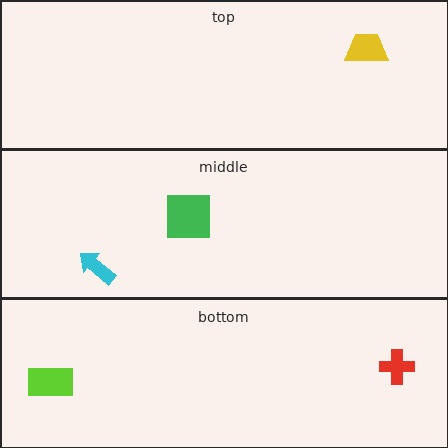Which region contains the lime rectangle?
The bottom region.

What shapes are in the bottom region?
The lime rectangle, the red cross.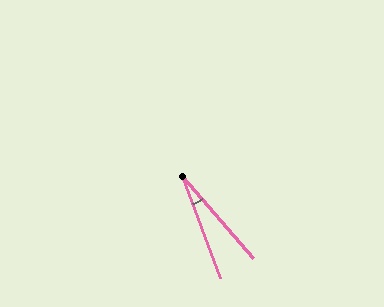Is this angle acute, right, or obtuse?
It is acute.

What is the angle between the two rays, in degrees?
Approximately 21 degrees.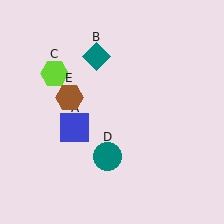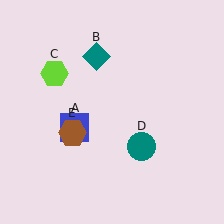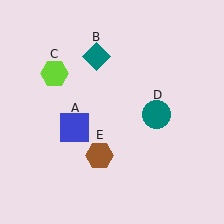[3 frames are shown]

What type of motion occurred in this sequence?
The teal circle (object D), brown hexagon (object E) rotated counterclockwise around the center of the scene.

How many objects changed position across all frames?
2 objects changed position: teal circle (object D), brown hexagon (object E).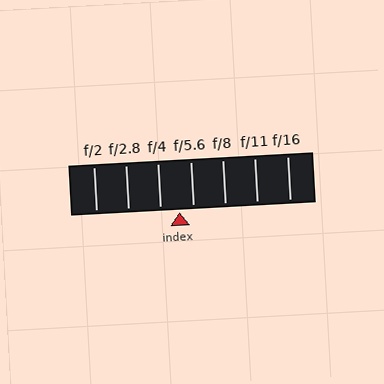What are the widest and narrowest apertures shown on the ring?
The widest aperture shown is f/2 and the narrowest is f/16.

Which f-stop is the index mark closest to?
The index mark is closest to f/5.6.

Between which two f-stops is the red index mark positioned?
The index mark is between f/4 and f/5.6.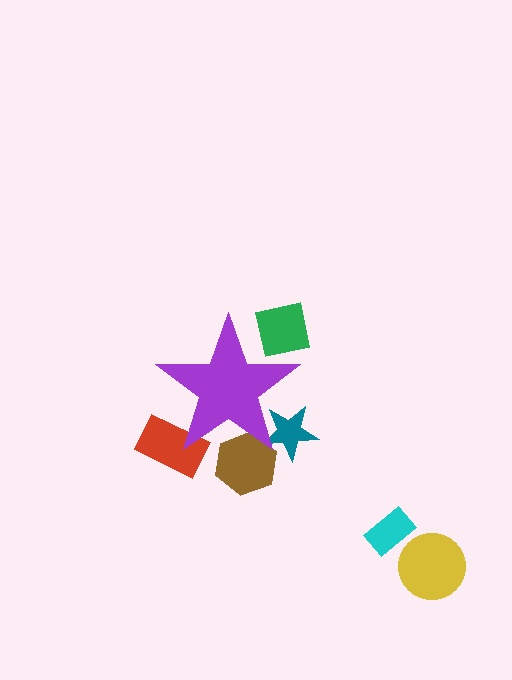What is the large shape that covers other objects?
A purple star.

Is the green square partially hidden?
Yes, the green square is partially hidden behind the purple star.